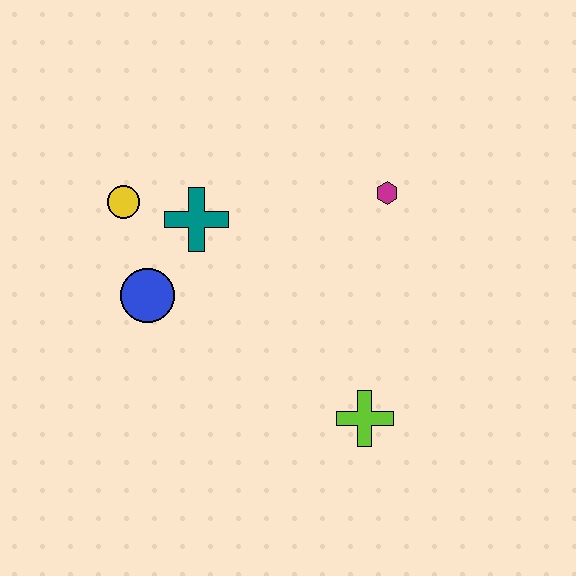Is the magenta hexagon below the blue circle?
No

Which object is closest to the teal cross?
The yellow circle is closest to the teal cross.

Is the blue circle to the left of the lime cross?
Yes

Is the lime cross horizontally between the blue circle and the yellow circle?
No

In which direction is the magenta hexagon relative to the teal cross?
The magenta hexagon is to the right of the teal cross.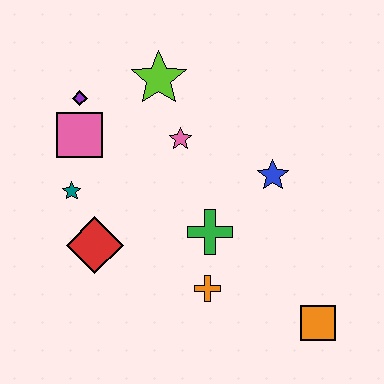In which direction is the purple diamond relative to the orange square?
The purple diamond is to the left of the orange square.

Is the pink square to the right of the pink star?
No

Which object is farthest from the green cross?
The purple diamond is farthest from the green cross.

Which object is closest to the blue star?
The green cross is closest to the blue star.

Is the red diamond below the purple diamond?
Yes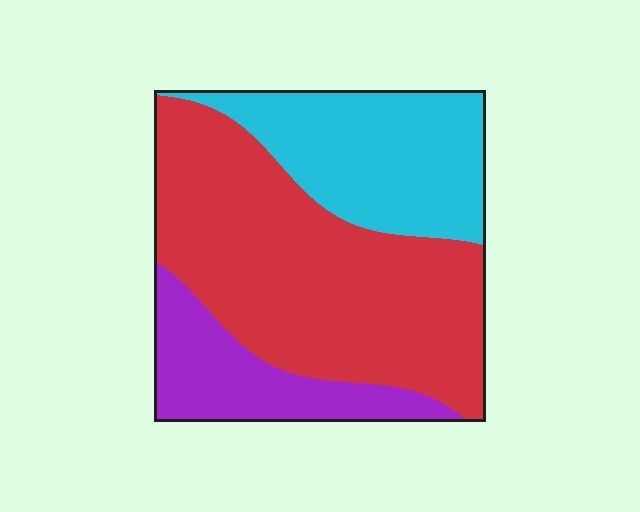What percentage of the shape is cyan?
Cyan covers around 30% of the shape.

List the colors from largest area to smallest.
From largest to smallest: red, cyan, purple.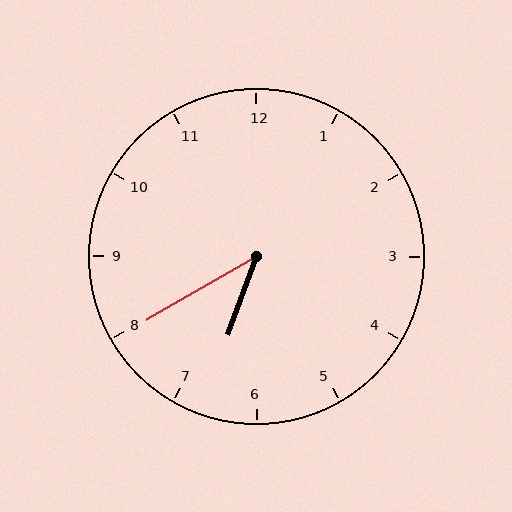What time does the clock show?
6:40.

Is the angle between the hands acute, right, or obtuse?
It is acute.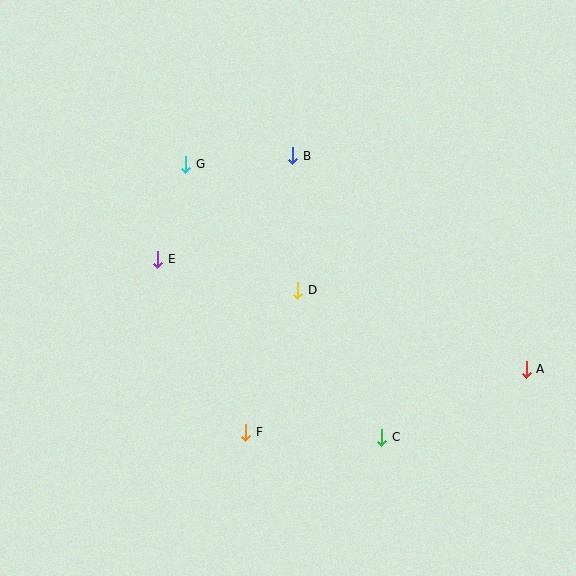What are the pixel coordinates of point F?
Point F is at (246, 432).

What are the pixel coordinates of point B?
Point B is at (293, 156).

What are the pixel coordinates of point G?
Point G is at (186, 164).